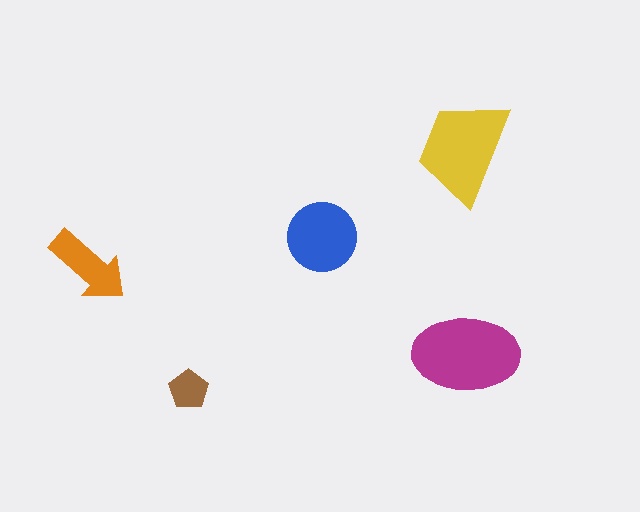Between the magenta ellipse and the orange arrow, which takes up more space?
The magenta ellipse.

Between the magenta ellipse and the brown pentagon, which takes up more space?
The magenta ellipse.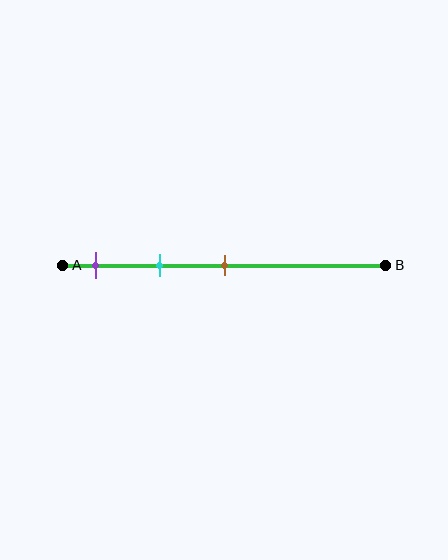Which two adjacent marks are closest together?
The purple and cyan marks are the closest adjacent pair.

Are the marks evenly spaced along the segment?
Yes, the marks are approximately evenly spaced.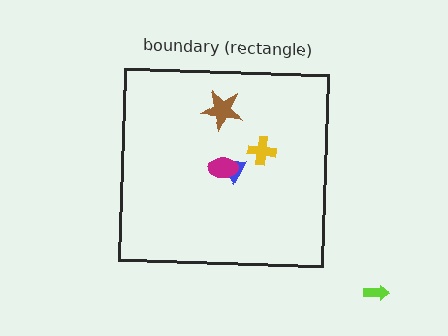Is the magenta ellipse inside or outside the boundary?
Inside.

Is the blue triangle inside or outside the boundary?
Inside.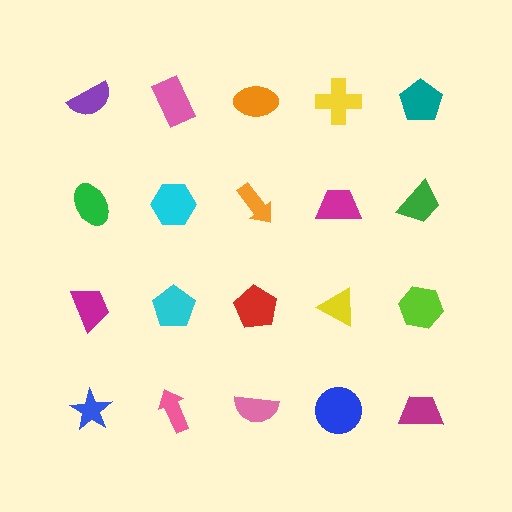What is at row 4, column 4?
A blue circle.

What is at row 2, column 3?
An orange arrow.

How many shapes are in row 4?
5 shapes.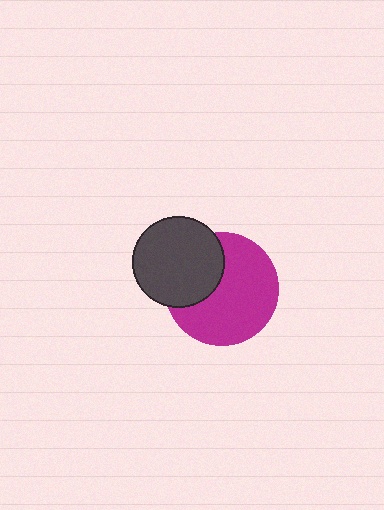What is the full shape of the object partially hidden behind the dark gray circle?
The partially hidden object is a magenta circle.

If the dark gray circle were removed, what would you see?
You would see the complete magenta circle.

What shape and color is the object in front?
The object in front is a dark gray circle.